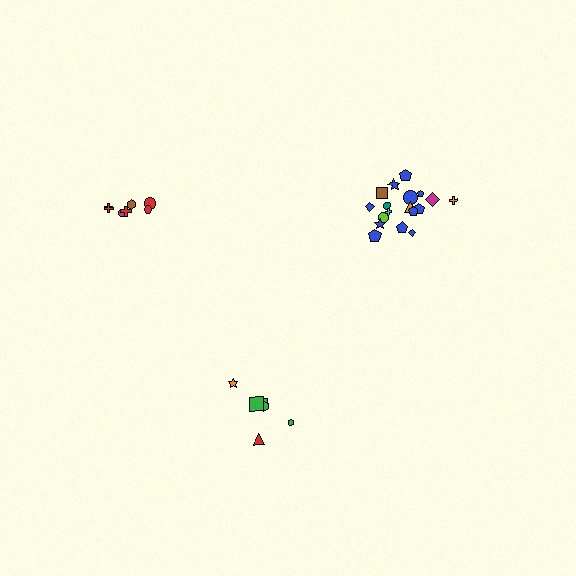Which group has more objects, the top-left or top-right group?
The top-right group.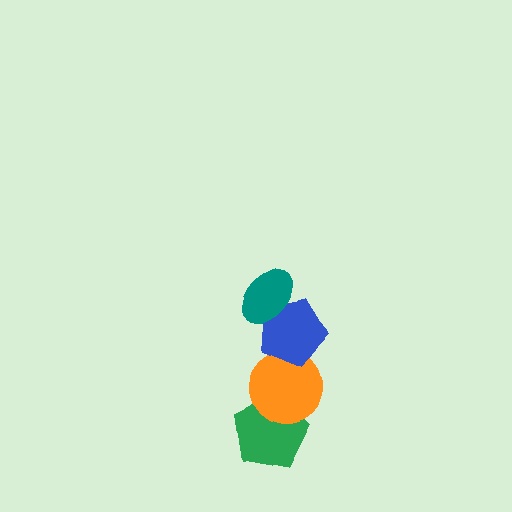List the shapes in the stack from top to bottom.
From top to bottom: the teal ellipse, the blue pentagon, the orange circle, the green pentagon.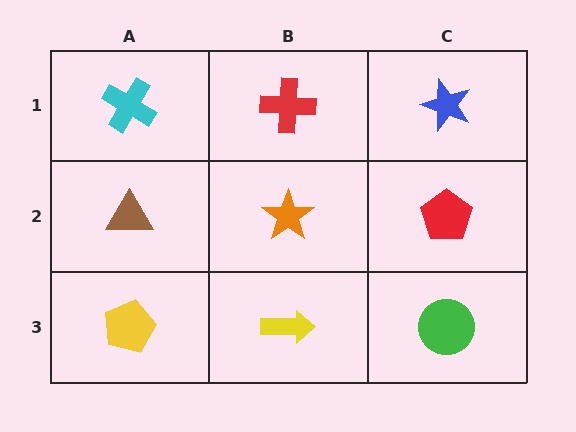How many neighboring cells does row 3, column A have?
2.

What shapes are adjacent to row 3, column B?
An orange star (row 2, column B), a yellow pentagon (row 3, column A), a green circle (row 3, column C).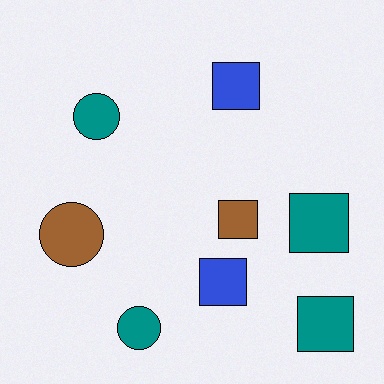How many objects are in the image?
There are 8 objects.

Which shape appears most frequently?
Square, with 5 objects.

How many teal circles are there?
There are 2 teal circles.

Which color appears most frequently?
Teal, with 4 objects.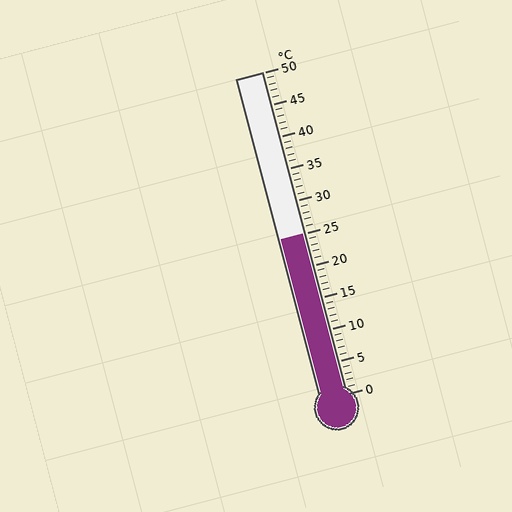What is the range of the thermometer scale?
The thermometer scale ranges from 0°C to 50°C.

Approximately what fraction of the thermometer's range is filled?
The thermometer is filled to approximately 50% of its range.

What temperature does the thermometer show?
The thermometer shows approximately 25°C.